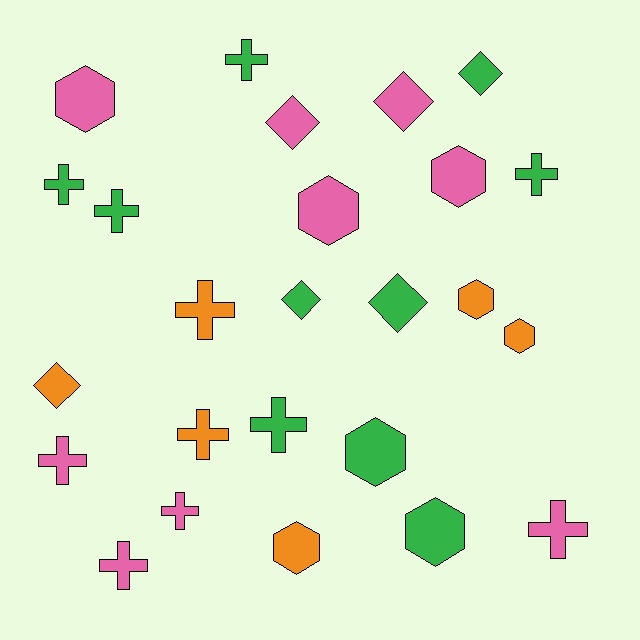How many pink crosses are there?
There are 4 pink crosses.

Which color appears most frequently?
Green, with 10 objects.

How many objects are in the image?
There are 25 objects.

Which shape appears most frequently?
Cross, with 11 objects.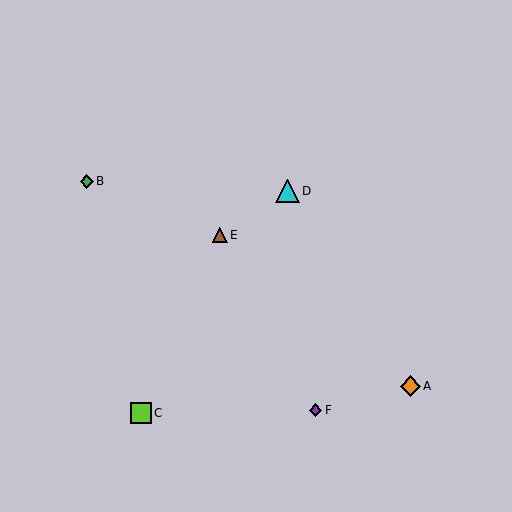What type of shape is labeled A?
Shape A is an orange diamond.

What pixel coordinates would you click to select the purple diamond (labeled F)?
Click at (316, 410) to select the purple diamond F.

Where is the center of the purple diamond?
The center of the purple diamond is at (316, 410).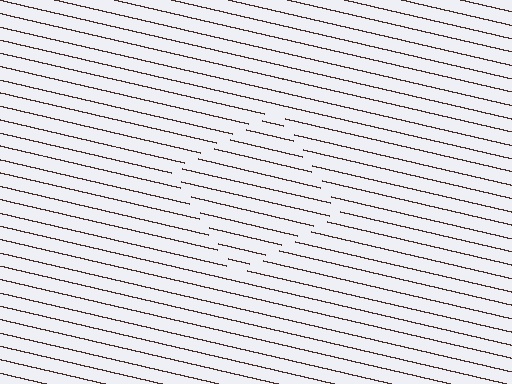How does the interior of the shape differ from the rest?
The interior of the shape contains the same grating, shifted by half a period — the contour is defined by the phase discontinuity where line-ends from the inner and outer gratings abut.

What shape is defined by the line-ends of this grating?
An illusory square. The interior of the shape contains the same grating, shifted by half a period — the contour is defined by the phase discontinuity where line-ends from the inner and outer gratings abut.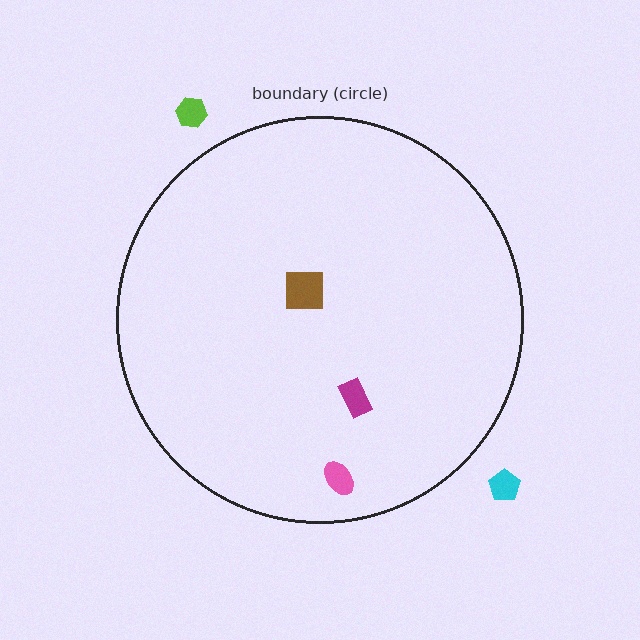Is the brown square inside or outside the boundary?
Inside.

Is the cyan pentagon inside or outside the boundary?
Outside.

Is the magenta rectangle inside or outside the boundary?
Inside.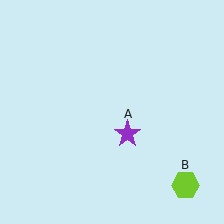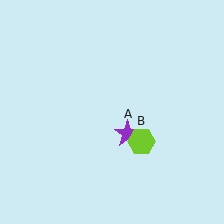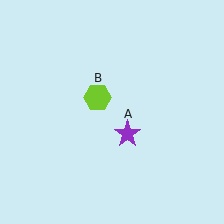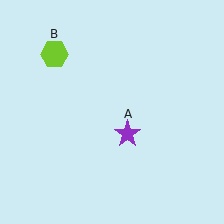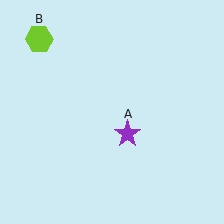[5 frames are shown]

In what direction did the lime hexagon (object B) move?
The lime hexagon (object B) moved up and to the left.